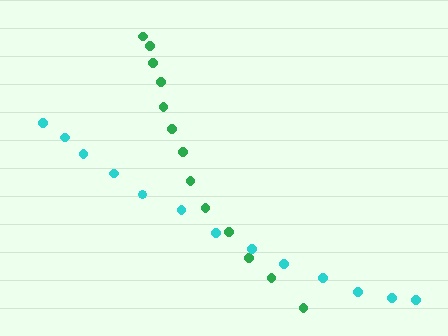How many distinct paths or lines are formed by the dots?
There are 2 distinct paths.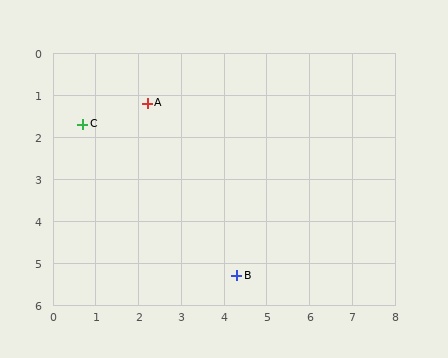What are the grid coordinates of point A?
Point A is at approximately (2.2, 1.2).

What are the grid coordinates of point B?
Point B is at approximately (4.3, 5.3).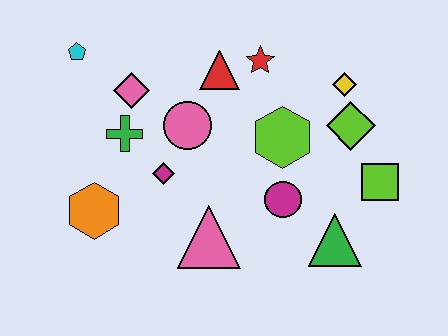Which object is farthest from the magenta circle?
The cyan pentagon is farthest from the magenta circle.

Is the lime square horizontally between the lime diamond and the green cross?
No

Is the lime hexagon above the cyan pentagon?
No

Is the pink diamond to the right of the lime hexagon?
No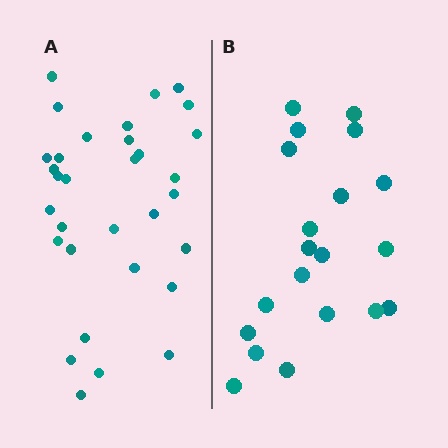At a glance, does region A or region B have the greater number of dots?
Region A (the left region) has more dots.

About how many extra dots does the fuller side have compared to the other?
Region A has roughly 12 or so more dots than region B.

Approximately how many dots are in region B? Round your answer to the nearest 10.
About 20 dots.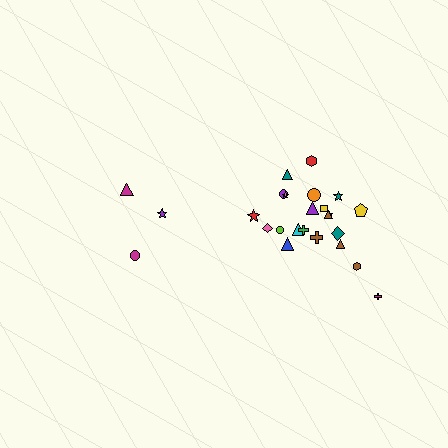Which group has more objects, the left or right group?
The right group.